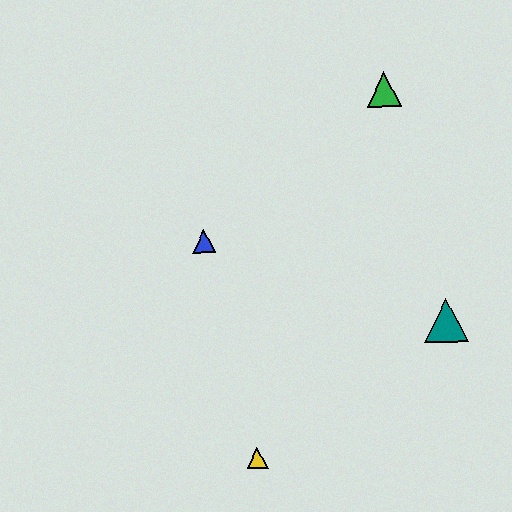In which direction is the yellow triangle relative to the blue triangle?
The yellow triangle is below the blue triangle.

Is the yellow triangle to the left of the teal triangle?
Yes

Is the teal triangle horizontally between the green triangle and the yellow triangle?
No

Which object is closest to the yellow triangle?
The blue triangle is closest to the yellow triangle.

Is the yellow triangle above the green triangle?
No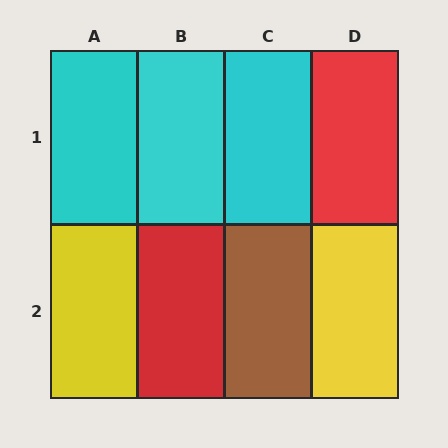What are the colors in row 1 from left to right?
Cyan, cyan, cyan, red.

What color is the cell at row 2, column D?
Yellow.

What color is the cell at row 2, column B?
Red.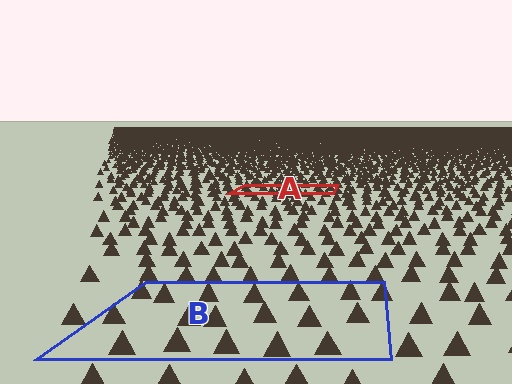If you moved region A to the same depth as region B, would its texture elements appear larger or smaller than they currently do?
They would appear larger. At a closer depth, the same texture elements are projected at a bigger on-screen size.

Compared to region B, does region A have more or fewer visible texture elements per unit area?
Region A has more texture elements per unit area — they are packed more densely because it is farther away.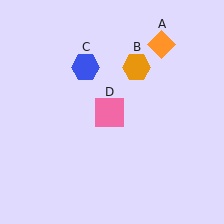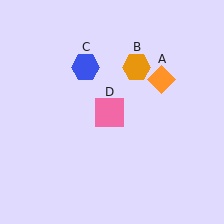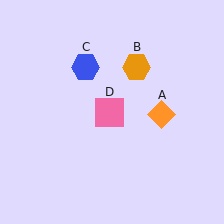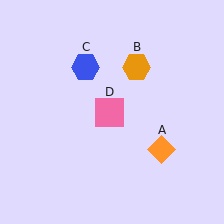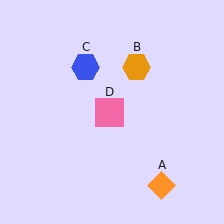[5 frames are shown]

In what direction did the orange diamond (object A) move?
The orange diamond (object A) moved down.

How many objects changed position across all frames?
1 object changed position: orange diamond (object A).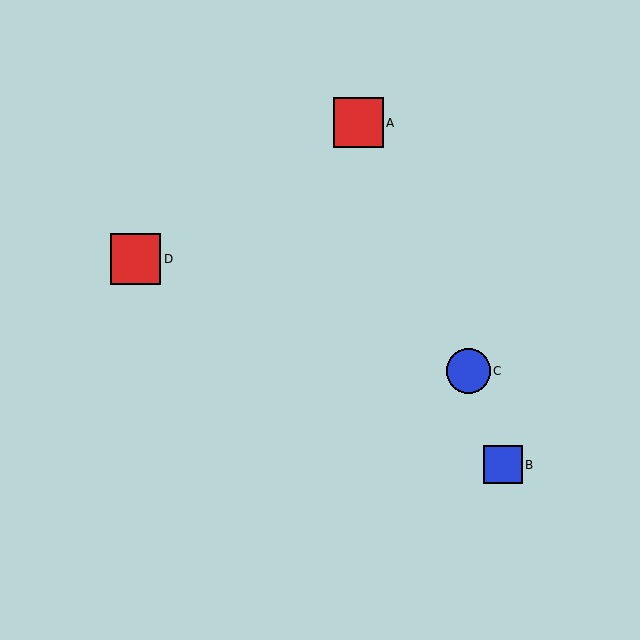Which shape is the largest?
The red square (labeled D) is the largest.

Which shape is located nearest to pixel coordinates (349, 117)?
The red square (labeled A) at (358, 123) is nearest to that location.